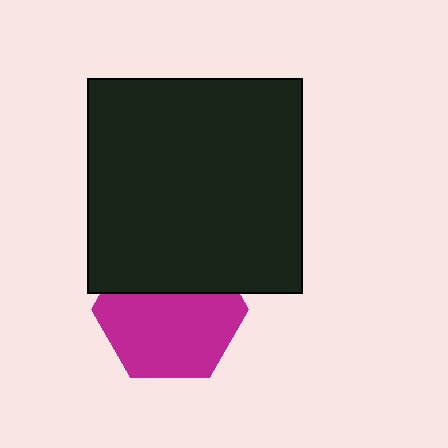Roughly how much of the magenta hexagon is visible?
About half of it is visible (roughly 65%).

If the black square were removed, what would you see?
You would see the complete magenta hexagon.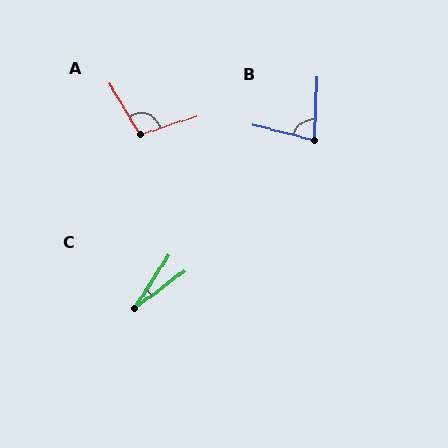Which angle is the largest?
A, at approximately 102 degrees.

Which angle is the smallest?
C, at approximately 21 degrees.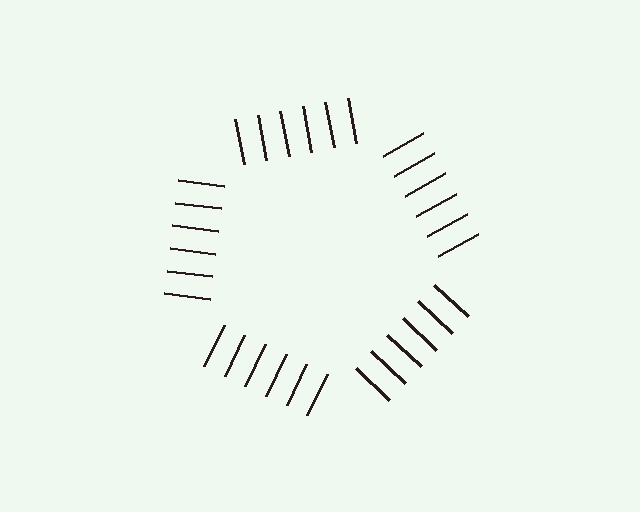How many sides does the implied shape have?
5 sides — the line-ends trace a pentagon.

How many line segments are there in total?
30 — 6 along each of the 5 edges.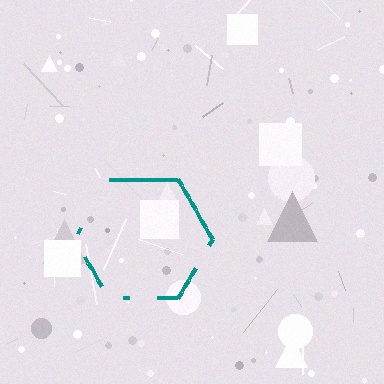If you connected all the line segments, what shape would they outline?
They would outline a hexagon.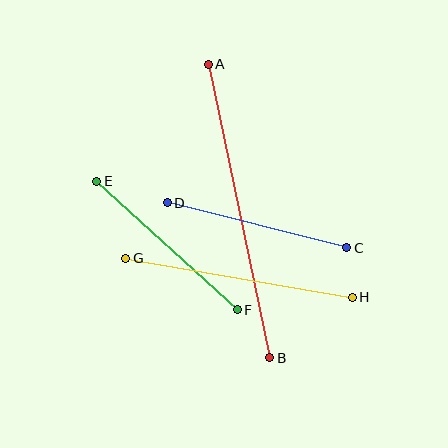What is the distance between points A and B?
The distance is approximately 300 pixels.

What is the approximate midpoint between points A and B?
The midpoint is at approximately (239, 211) pixels.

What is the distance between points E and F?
The distance is approximately 191 pixels.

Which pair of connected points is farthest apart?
Points A and B are farthest apart.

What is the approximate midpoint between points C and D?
The midpoint is at approximately (257, 225) pixels.